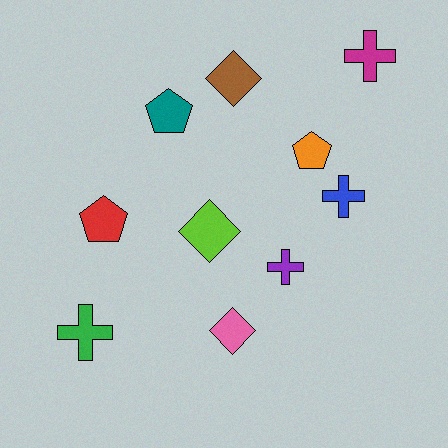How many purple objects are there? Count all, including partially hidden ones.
There is 1 purple object.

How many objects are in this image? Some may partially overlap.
There are 10 objects.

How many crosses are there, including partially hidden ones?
There are 4 crosses.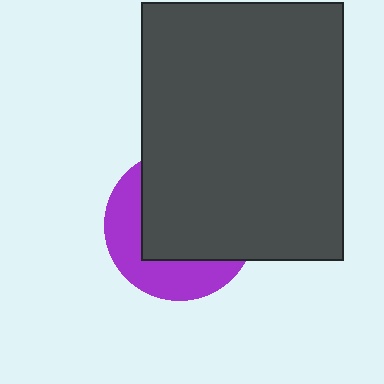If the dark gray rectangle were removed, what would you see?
You would see the complete purple circle.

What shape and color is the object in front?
The object in front is a dark gray rectangle.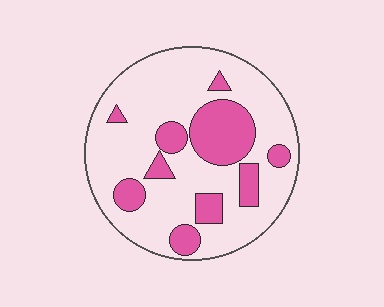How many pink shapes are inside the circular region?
10.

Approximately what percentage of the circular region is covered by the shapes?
Approximately 25%.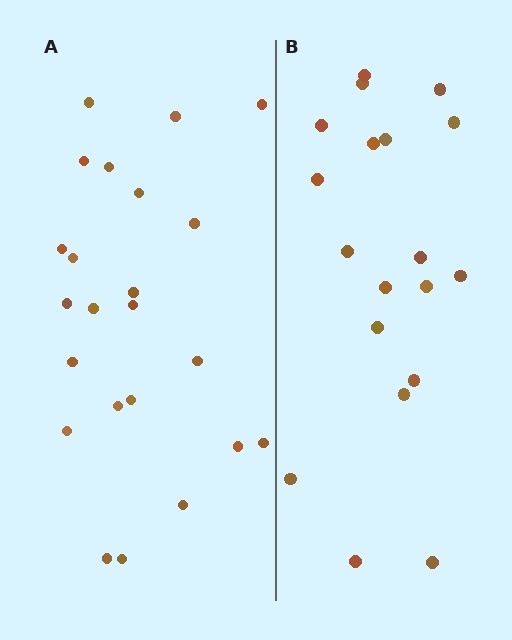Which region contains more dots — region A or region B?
Region A (the left region) has more dots.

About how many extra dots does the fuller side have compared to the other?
Region A has about 4 more dots than region B.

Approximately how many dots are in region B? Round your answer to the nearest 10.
About 20 dots. (The exact count is 19, which rounds to 20.)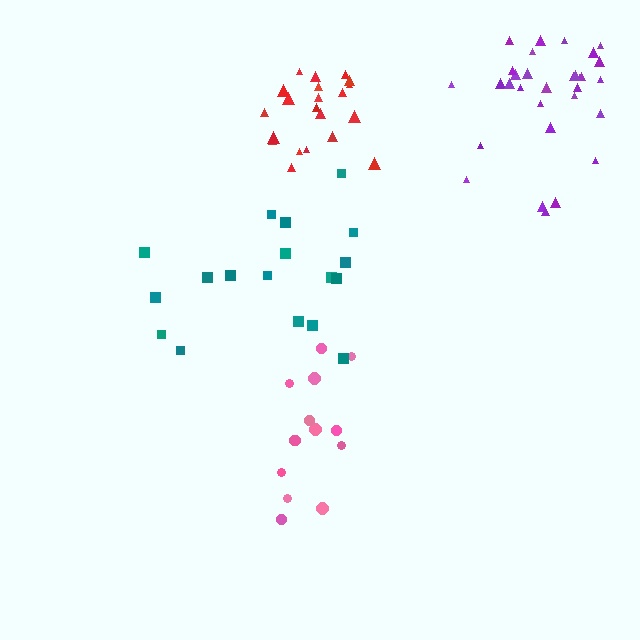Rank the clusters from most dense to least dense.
red, purple, pink, teal.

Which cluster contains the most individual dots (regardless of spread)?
Purple (31).